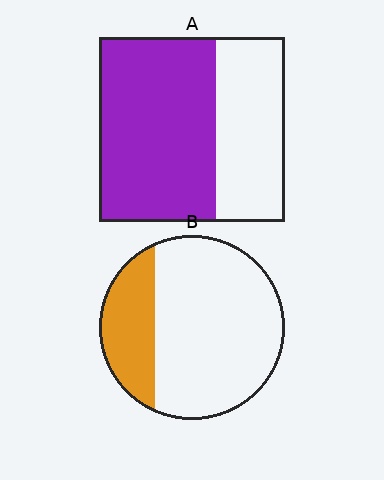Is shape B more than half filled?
No.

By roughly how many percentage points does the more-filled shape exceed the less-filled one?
By roughly 40 percentage points (A over B).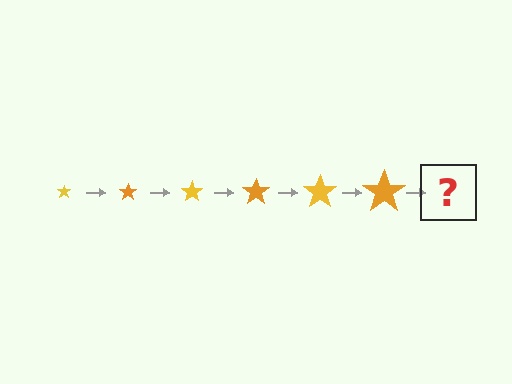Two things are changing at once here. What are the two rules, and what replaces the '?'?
The two rules are that the star grows larger each step and the color cycles through yellow and orange. The '?' should be a yellow star, larger than the previous one.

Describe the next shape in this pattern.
It should be a yellow star, larger than the previous one.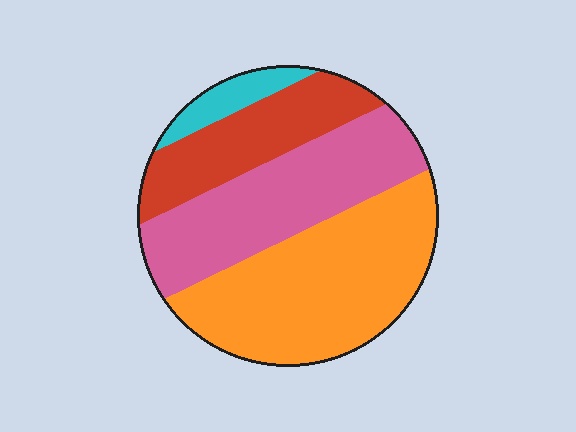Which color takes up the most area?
Orange, at roughly 40%.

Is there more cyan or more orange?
Orange.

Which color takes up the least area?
Cyan, at roughly 5%.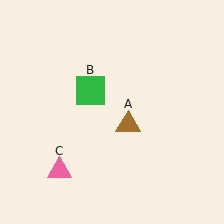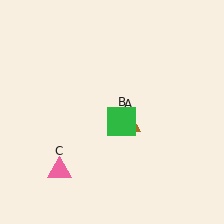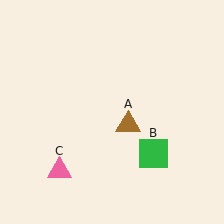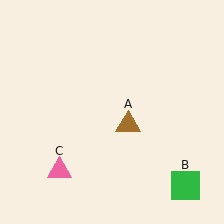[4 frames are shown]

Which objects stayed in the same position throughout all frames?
Brown triangle (object A) and pink triangle (object C) remained stationary.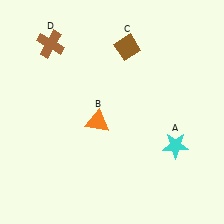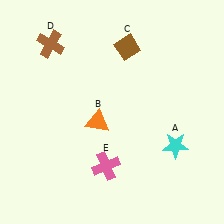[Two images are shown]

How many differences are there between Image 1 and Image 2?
There is 1 difference between the two images.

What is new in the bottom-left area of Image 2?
A pink cross (E) was added in the bottom-left area of Image 2.